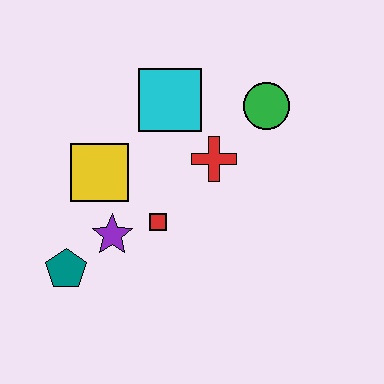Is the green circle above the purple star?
Yes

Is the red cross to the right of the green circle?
No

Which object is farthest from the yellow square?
The green circle is farthest from the yellow square.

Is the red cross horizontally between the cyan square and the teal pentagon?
No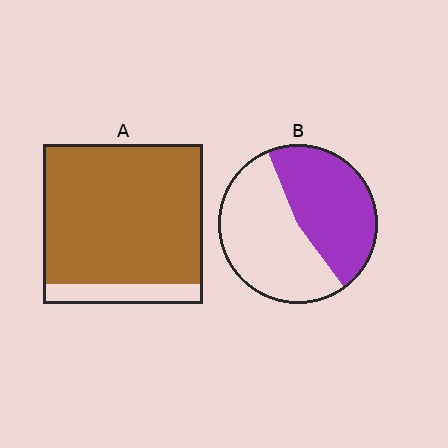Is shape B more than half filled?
Roughly half.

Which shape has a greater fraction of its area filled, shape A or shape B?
Shape A.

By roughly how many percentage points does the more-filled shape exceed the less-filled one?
By roughly 40 percentage points (A over B).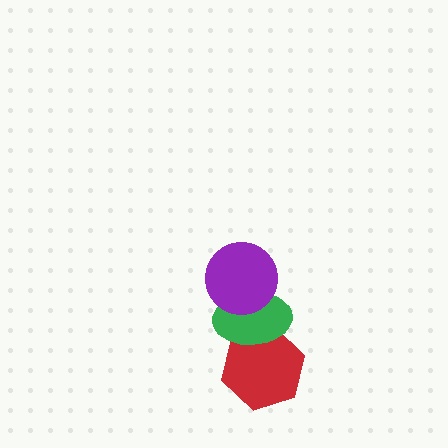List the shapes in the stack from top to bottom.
From top to bottom: the purple circle, the green ellipse, the red hexagon.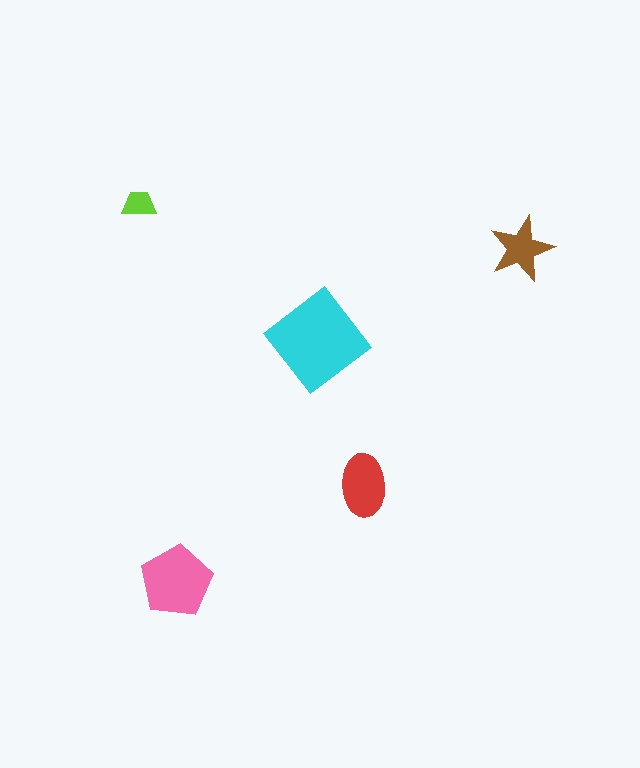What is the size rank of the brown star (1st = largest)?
4th.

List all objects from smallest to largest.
The lime trapezoid, the brown star, the red ellipse, the pink pentagon, the cyan diamond.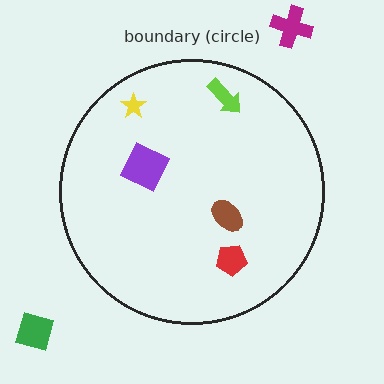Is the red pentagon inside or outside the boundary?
Inside.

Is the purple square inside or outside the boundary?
Inside.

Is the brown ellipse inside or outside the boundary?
Inside.